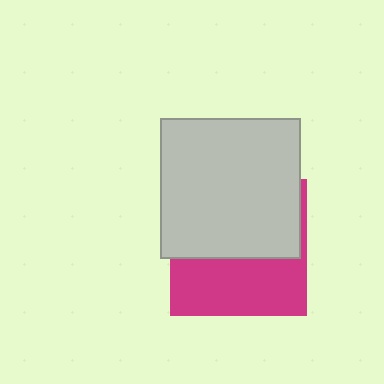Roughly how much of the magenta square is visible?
A small part of it is visible (roughly 44%).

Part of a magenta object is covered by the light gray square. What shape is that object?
It is a square.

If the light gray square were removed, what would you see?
You would see the complete magenta square.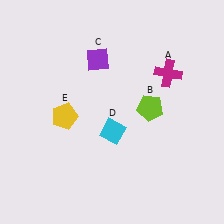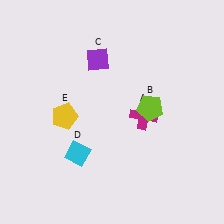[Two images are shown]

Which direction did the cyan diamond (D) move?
The cyan diamond (D) moved left.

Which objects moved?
The objects that moved are: the magenta cross (A), the cyan diamond (D).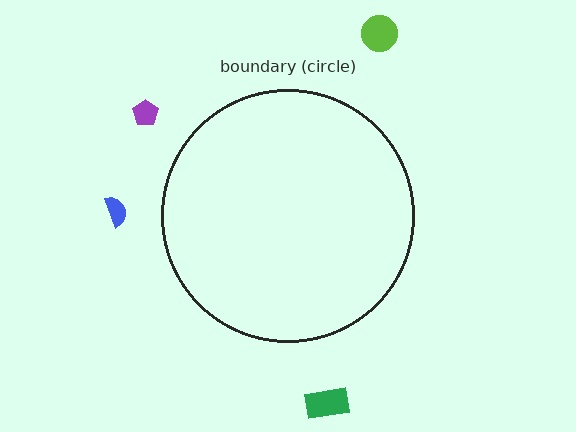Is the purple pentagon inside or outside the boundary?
Outside.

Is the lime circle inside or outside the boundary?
Outside.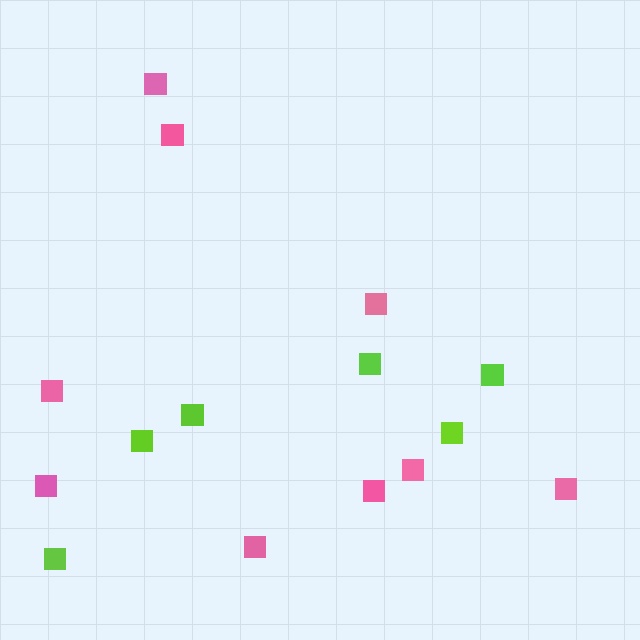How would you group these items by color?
There are 2 groups: one group of pink squares (9) and one group of lime squares (6).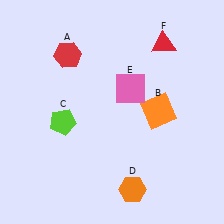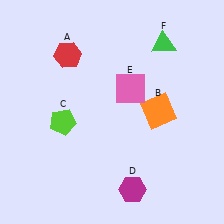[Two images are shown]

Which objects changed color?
D changed from orange to magenta. F changed from red to green.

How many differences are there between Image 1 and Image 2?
There are 2 differences between the two images.